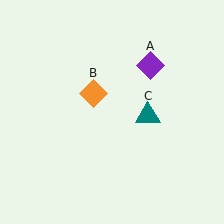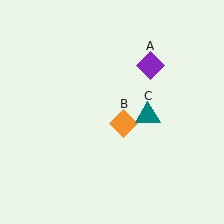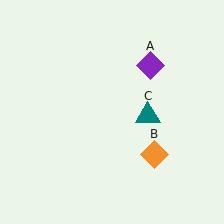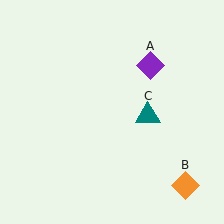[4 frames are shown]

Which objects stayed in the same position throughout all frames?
Purple diamond (object A) and teal triangle (object C) remained stationary.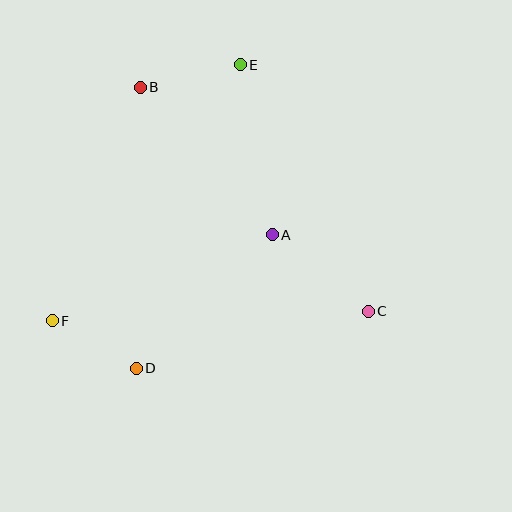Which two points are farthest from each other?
Points D and E are farthest from each other.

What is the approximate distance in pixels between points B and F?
The distance between B and F is approximately 250 pixels.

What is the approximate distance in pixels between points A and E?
The distance between A and E is approximately 173 pixels.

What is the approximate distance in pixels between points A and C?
The distance between A and C is approximately 123 pixels.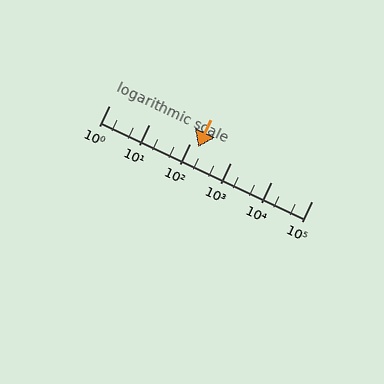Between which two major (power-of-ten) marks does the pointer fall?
The pointer is between 100 and 1000.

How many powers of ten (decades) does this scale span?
The scale spans 5 decades, from 1 to 100000.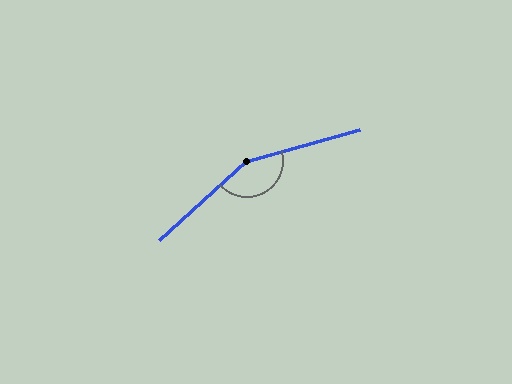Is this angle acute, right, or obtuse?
It is obtuse.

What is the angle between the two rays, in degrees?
Approximately 154 degrees.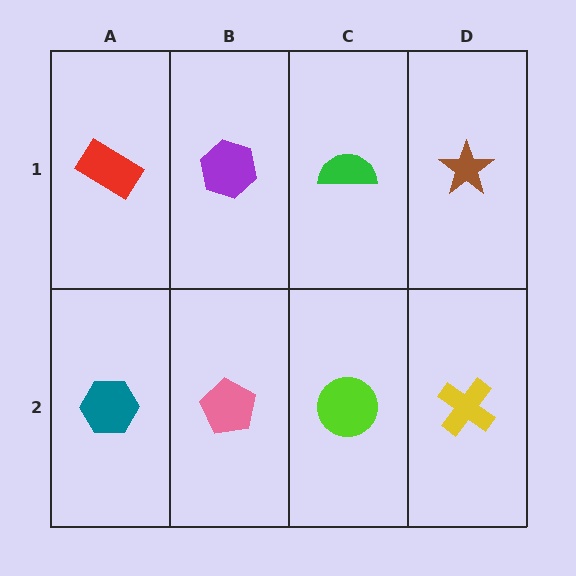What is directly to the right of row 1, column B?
A green semicircle.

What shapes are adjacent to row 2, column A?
A red rectangle (row 1, column A), a pink pentagon (row 2, column B).